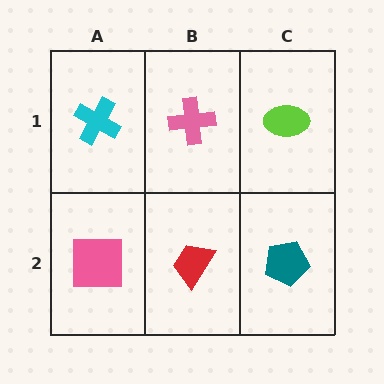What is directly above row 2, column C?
A lime ellipse.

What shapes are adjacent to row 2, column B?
A pink cross (row 1, column B), a pink square (row 2, column A), a teal pentagon (row 2, column C).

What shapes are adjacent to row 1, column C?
A teal pentagon (row 2, column C), a pink cross (row 1, column B).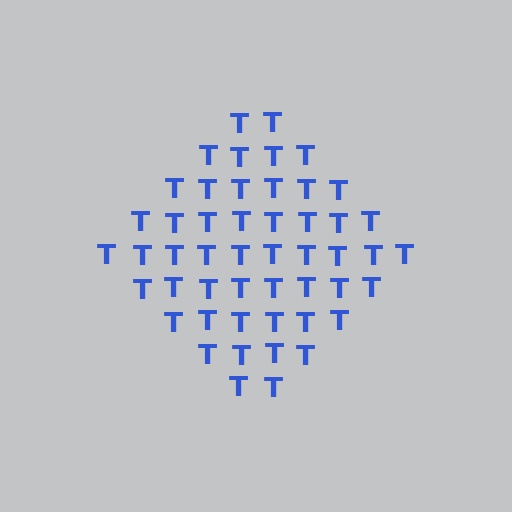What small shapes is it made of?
It is made of small letter T's.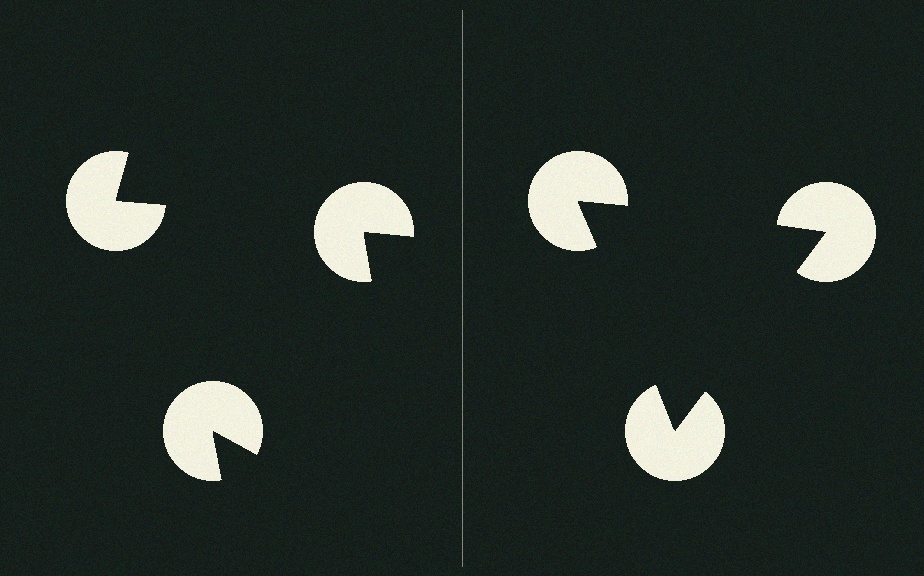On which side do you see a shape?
An illusory triangle appears on the right side. On the left side the wedge cuts are rotated, so no coherent shape forms.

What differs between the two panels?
The pac-man discs are positioned identically on both sides; only the wedge orientations differ. On the right they align to a triangle; on the left they are misaligned.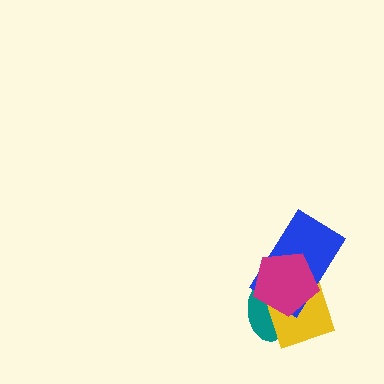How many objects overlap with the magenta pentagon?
3 objects overlap with the magenta pentagon.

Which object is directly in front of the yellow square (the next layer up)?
The blue rectangle is directly in front of the yellow square.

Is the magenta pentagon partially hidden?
No, no other shape covers it.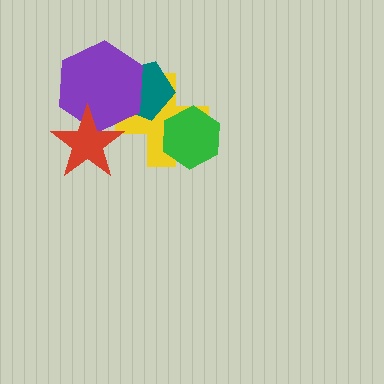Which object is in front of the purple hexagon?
The red star is in front of the purple hexagon.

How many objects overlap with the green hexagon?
1 object overlaps with the green hexagon.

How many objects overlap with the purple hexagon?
3 objects overlap with the purple hexagon.